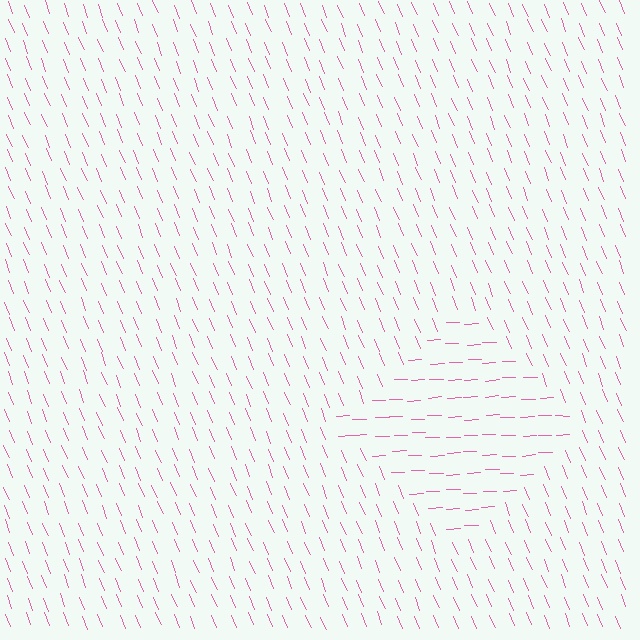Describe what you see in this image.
The image is filled with small pink line segments. A diamond region in the image has lines oriented differently from the surrounding lines, creating a visible texture boundary.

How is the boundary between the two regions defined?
The boundary is defined purely by a change in line orientation (approximately 70 degrees difference). All lines are the same color and thickness.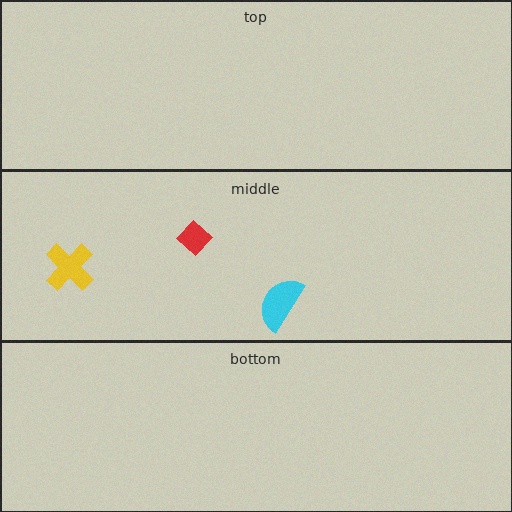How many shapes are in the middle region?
3.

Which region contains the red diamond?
The middle region.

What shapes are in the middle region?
The cyan semicircle, the yellow cross, the red diamond.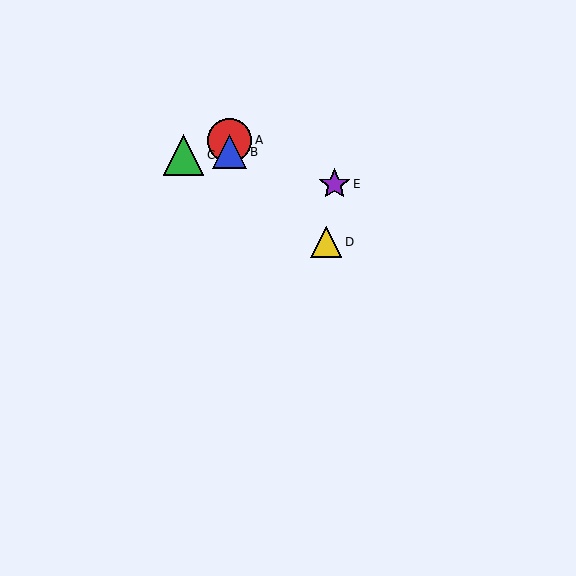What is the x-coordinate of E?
Object E is at x≈334.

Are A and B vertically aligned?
Yes, both are at x≈230.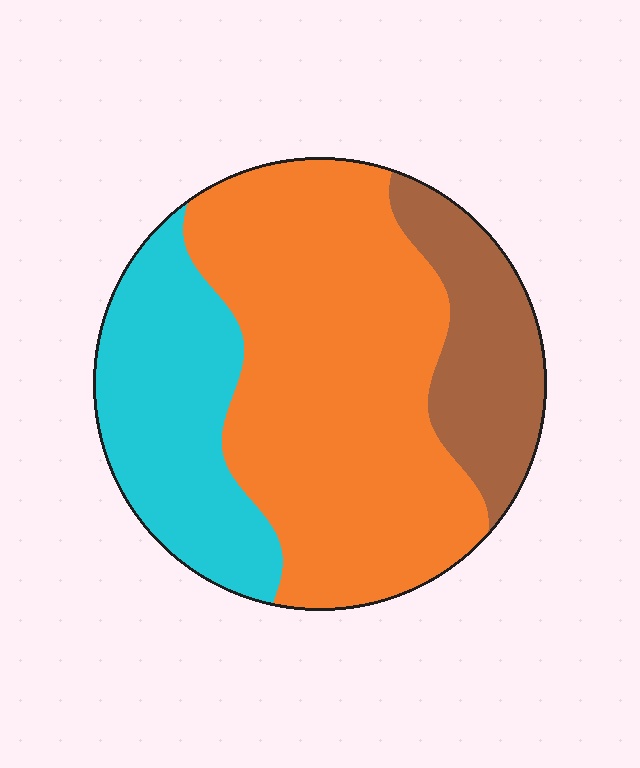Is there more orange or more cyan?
Orange.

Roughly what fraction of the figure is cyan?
Cyan takes up about one quarter (1/4) of the figure.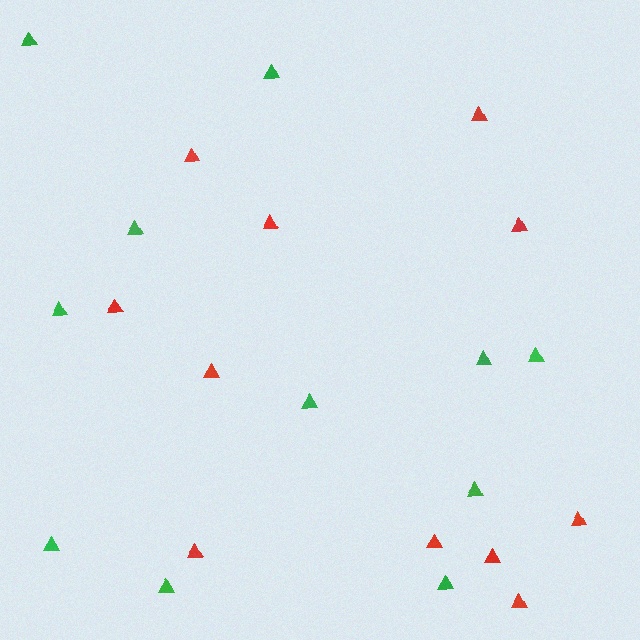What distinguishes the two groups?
There are 2 groups: one group of green triangles (11) and one group of red triangles (11).